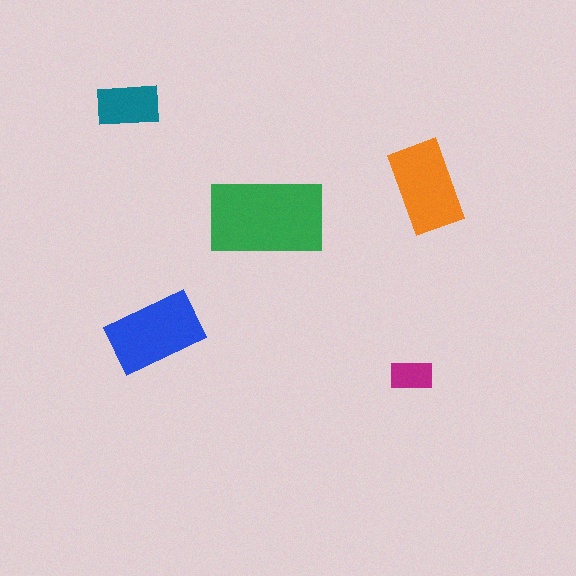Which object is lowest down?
The magenta rectangle is bottommost.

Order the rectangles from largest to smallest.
the green one, the blue one, the orange one, the teal one, the magenta one.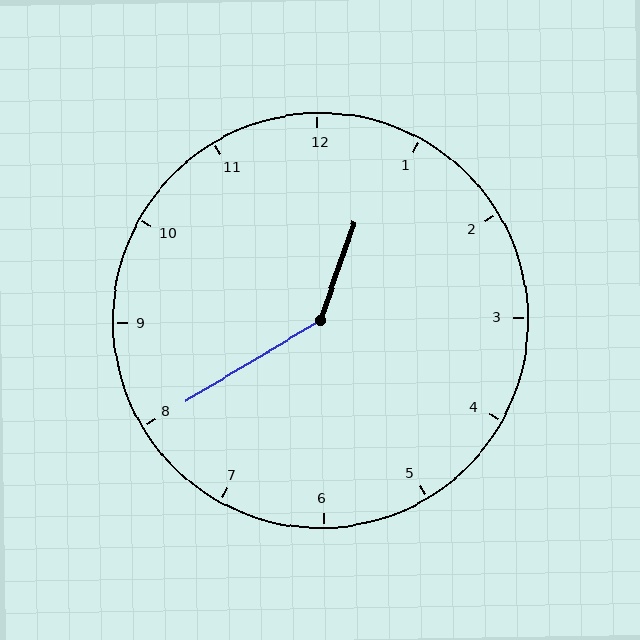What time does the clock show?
12:40.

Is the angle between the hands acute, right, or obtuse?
It is obtuse.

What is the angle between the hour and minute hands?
Approximately 140 degrees.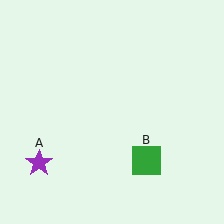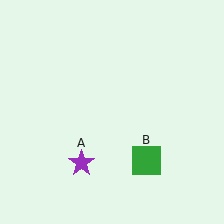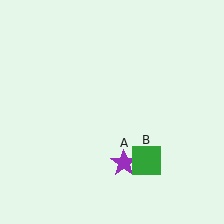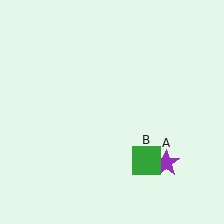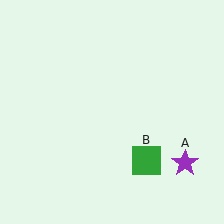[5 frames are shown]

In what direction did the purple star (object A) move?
The purple star (object A) moved right.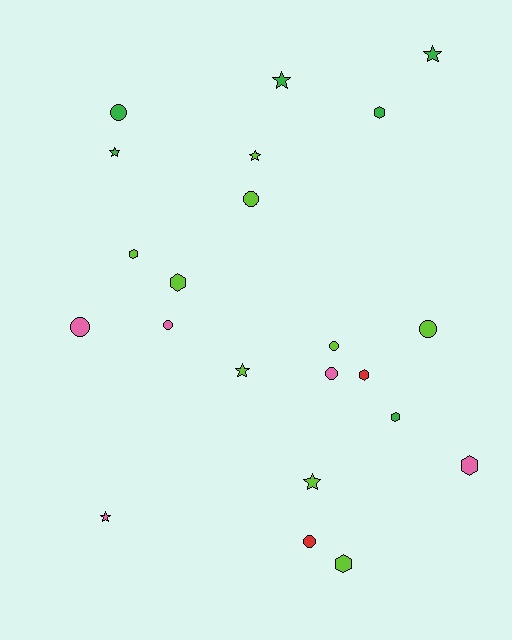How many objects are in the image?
There are 22 objects.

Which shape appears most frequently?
Circle, with 8 objects.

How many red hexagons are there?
There is 1 red hexagon.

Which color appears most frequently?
Lime, with 9 objects.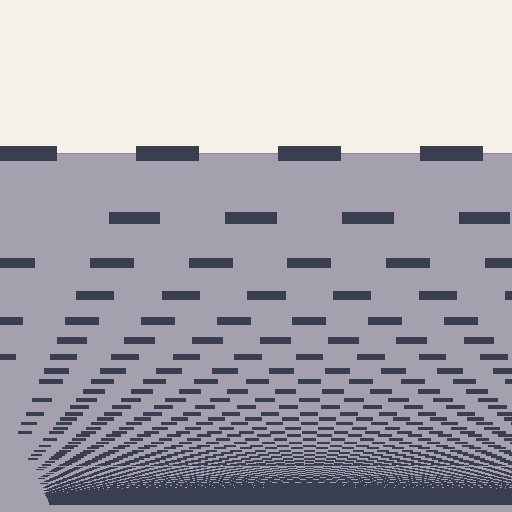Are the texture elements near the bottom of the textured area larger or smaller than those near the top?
Smaller. The gradient is inverted — elements near the bottom are smaller and denser.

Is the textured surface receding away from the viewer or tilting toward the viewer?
The surface appears to tilt toward the viewer. Texture elements get larger and sparser toward the top.